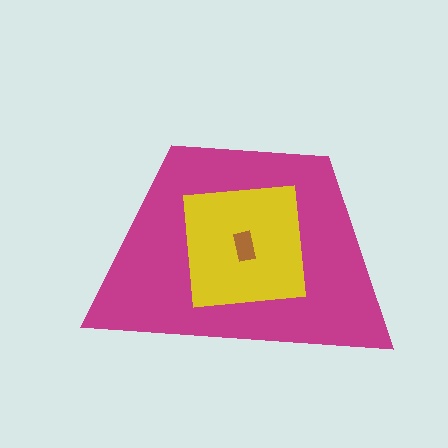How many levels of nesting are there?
3.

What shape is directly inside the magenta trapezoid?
The yellow square.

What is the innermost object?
The brown rectangle.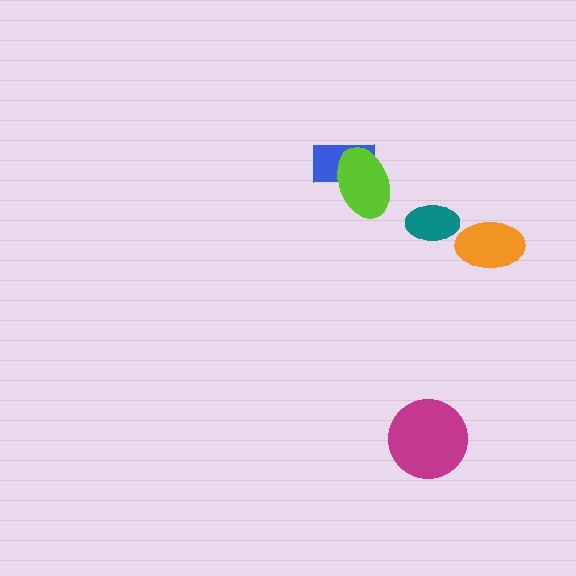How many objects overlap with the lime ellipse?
1 object overlaps with the lime ellipse.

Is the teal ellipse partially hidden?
No, no other shape covers it.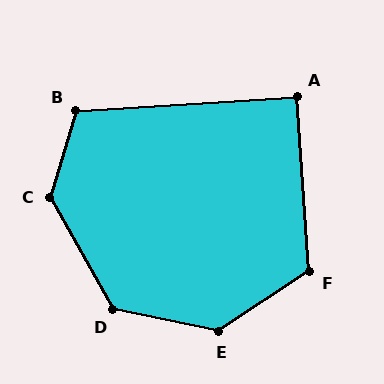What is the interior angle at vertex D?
Approximately 131 degrees (obtuse).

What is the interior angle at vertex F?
Approximately 119 degrees (obtuse).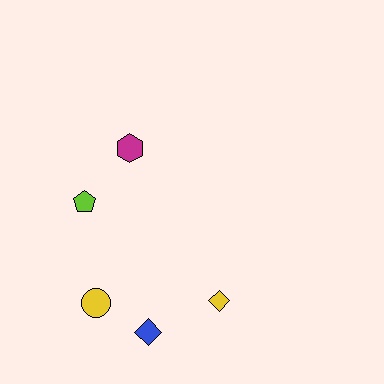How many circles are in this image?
There is 1 circle.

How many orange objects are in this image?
There are no orange objects.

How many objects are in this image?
There are 5 objects.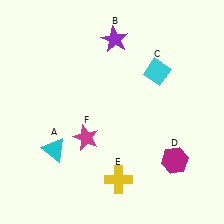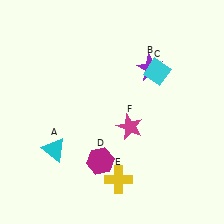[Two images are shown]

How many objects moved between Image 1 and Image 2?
3 objects moved between the two images.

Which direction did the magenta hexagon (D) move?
The magenta hexagon (D) moved left.